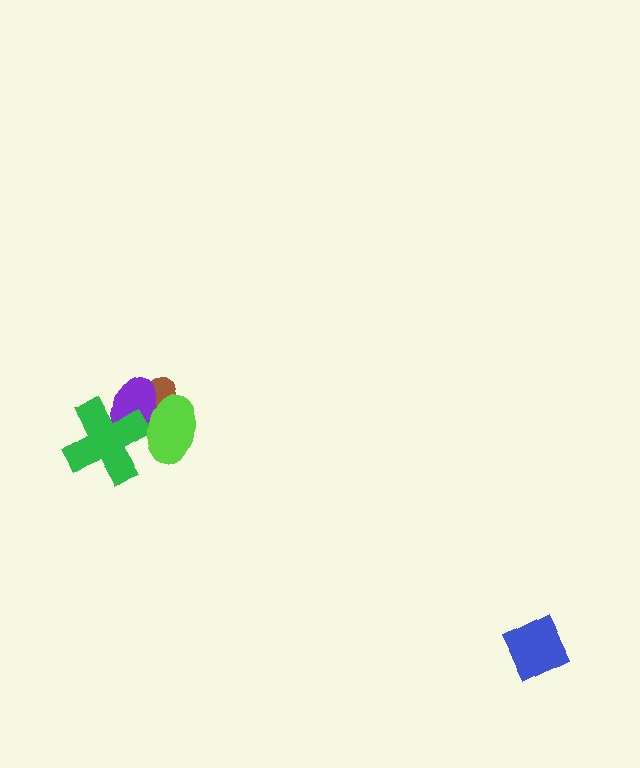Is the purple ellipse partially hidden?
Yes, it is partially covered by another shape.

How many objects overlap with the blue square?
0 objects overlap with the blue square.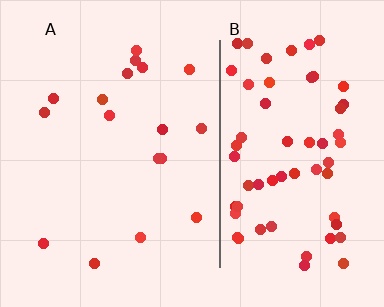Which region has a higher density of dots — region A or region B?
B (the right).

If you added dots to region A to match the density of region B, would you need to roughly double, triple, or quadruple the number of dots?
Approximately quadruple.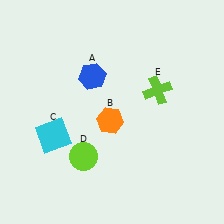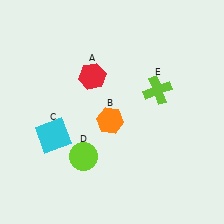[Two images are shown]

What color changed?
The hexagon (A) changed from blue in Image 1 to red in Image 2.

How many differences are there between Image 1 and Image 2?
There is 1 difference between the two images.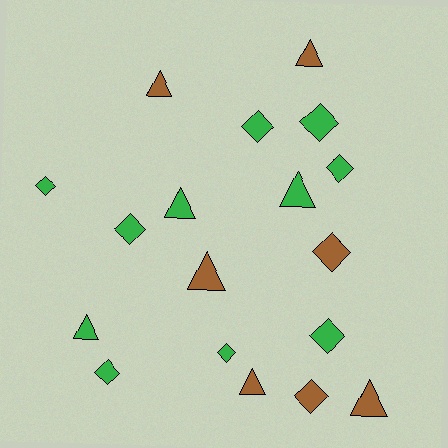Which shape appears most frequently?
Diamond, with 10 objects.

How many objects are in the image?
There are 18 objects.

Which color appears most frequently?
Green, with 11 objects.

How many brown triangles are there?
There are 5 brown triangles.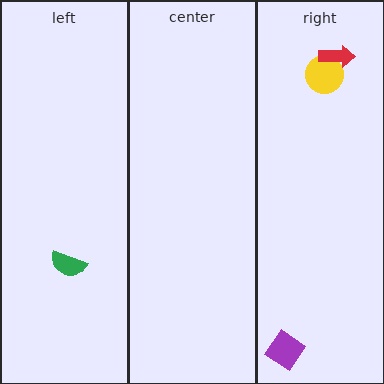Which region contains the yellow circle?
The right region.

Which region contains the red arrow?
The right region.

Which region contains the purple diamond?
The right region.